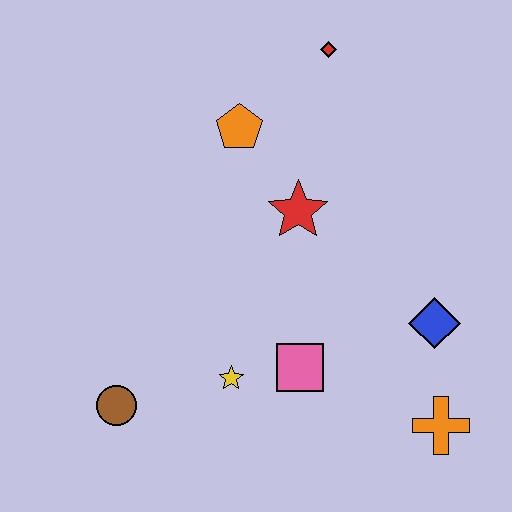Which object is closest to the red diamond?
The orange pentagon is closest to the red diamond.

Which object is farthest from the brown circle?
The red diamond is farthest from the brown circle.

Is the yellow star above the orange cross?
Yes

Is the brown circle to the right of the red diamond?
No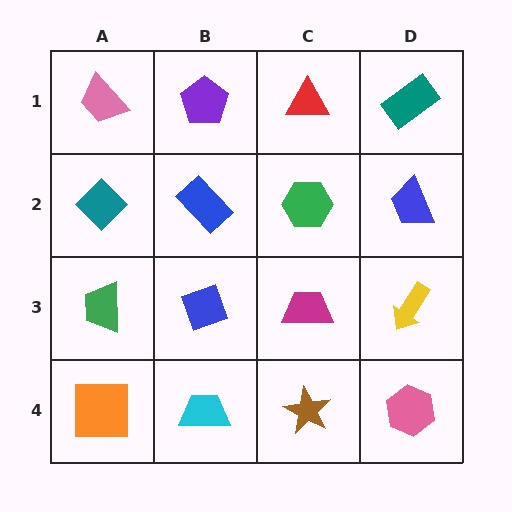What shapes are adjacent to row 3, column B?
A blue rectangle (row 2, column B), a cyan trapezoid (row 4, column B), a green trapezoid (row 3, column A), a magenta trapezoid (row 3, column C).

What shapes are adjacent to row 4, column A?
A green trapezoid (row 3, column A), a cyan trapezoid (row 4, column B).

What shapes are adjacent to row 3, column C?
A green hexagon (row 2, column C), a brown star (row 4, column C), a blue diamond (row 3, column B), a yellow arrow (row 3, column D).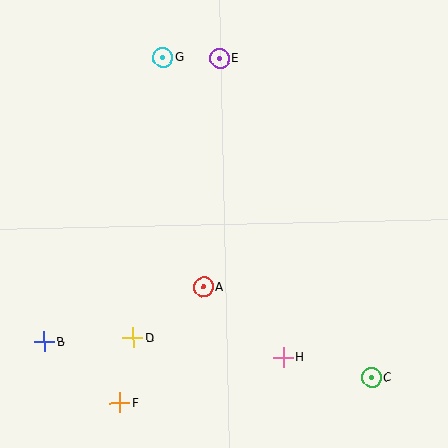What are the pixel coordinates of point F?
Point F is at (120, 403).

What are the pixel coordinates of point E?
Point E is at (220, 58).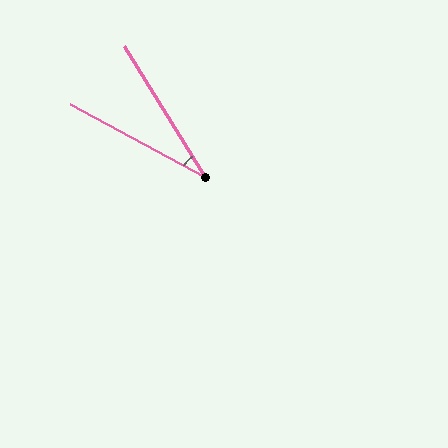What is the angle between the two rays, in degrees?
Approximately 30 degrees.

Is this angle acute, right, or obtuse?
It is acute.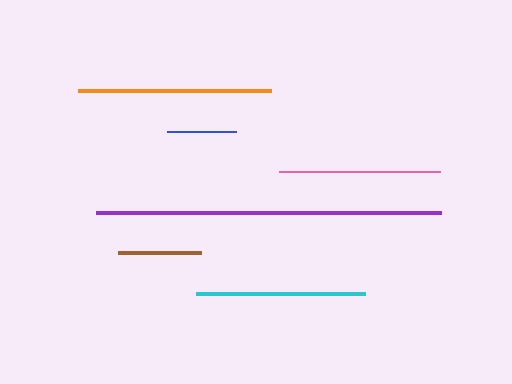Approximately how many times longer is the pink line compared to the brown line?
The pink line is approximately 1.9 times the length of the brown line.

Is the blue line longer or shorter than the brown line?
The brown line is longer than the blue line.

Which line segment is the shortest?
The blue line is the shortest at approximately 69 pixels.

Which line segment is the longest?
The purple line is the longest at approximately 345 pixels.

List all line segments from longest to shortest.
From longest to shortest: purple, orange, cyan, pink, brown, blue.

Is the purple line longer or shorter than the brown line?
The purple line is longer than the brown line.